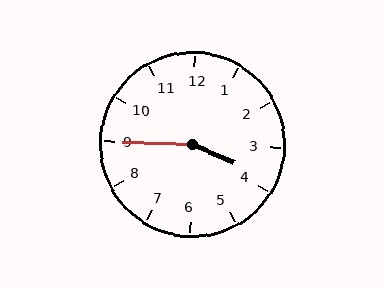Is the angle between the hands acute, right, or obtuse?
It is obtuse.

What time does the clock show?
3:45.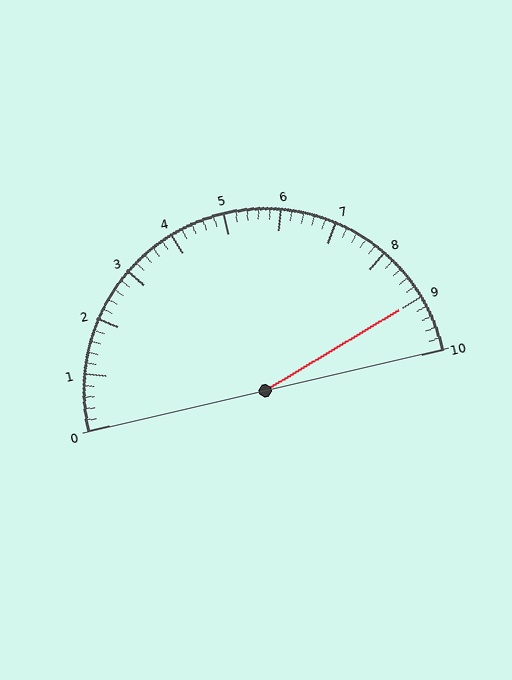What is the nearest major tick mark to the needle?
The nearest major tick mark is 9.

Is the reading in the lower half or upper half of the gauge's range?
The reading is in the upper half of the range (0 to 10).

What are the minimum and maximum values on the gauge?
The gauge ranges from 0 to 10.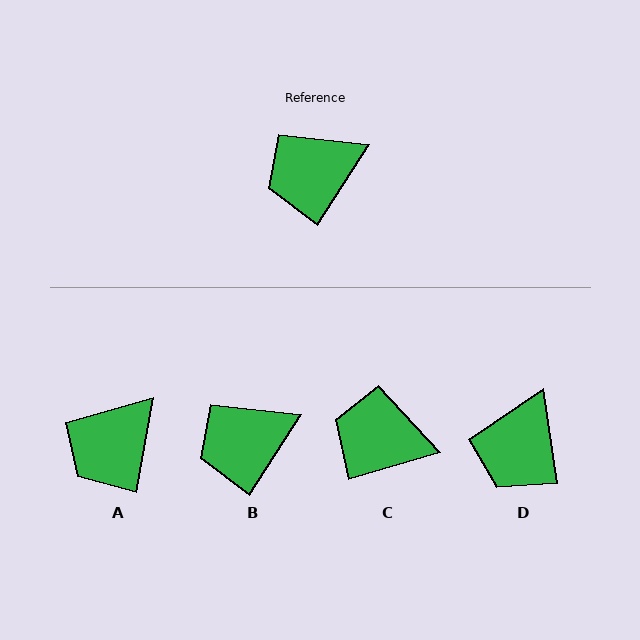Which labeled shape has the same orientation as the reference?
B.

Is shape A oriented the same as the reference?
No, it is off by about 22 degrees.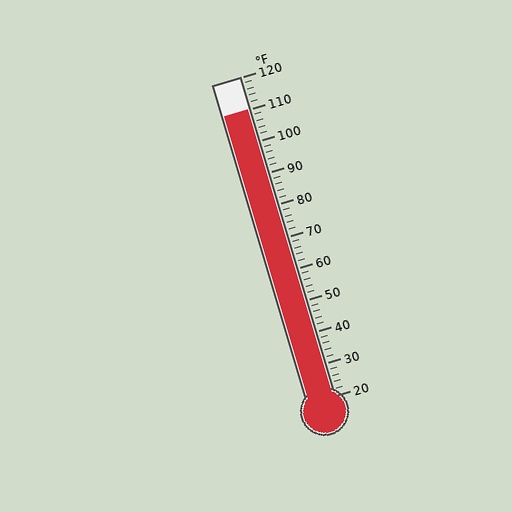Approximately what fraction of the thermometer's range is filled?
The thermometer is filled to approximately 90% of its range.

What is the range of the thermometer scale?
The thermometer scale ranges from 20°F to 120°F.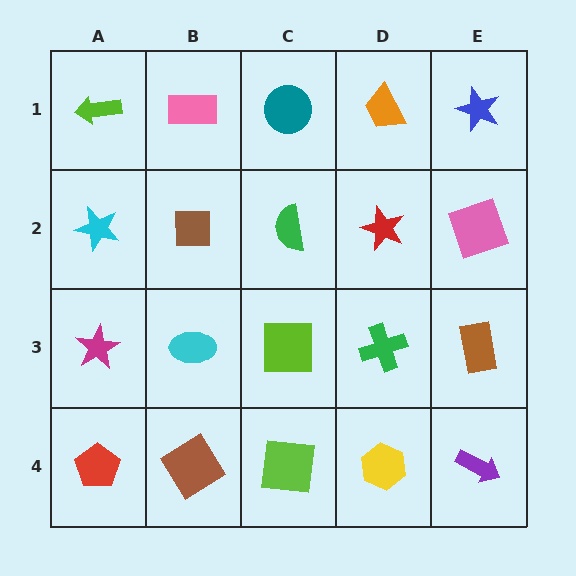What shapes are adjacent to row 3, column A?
A cyan star (row 2, column A), a red pentagon (row 4, column A), a cyan ellipse (row 3, column B).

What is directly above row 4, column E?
A brown rectangle.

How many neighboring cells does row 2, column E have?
3.